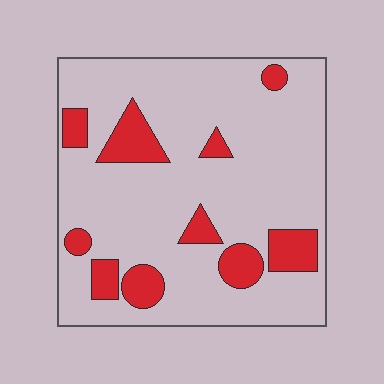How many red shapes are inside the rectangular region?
10.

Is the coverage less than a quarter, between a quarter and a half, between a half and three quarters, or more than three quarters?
Less than a quarter.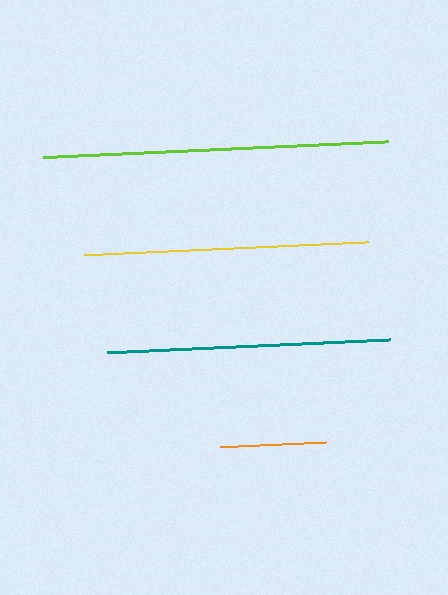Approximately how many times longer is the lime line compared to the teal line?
The lime line is approximately 1.2 times the length of the teal line.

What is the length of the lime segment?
The lime segment is approximately 345 pixels long.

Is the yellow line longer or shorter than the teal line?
The yellow line is longer than the teal line.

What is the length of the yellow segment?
The yellow segment is approximately 284 pixels long.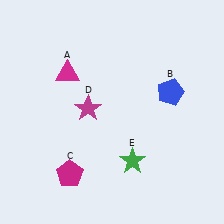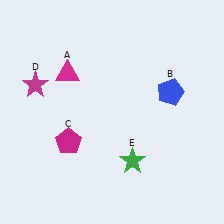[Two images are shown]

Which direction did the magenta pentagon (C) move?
The magenta pentagon (C) moved up.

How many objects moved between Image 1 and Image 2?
2 objects moved between the two images.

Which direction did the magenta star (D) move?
The magenta star (D) moved left.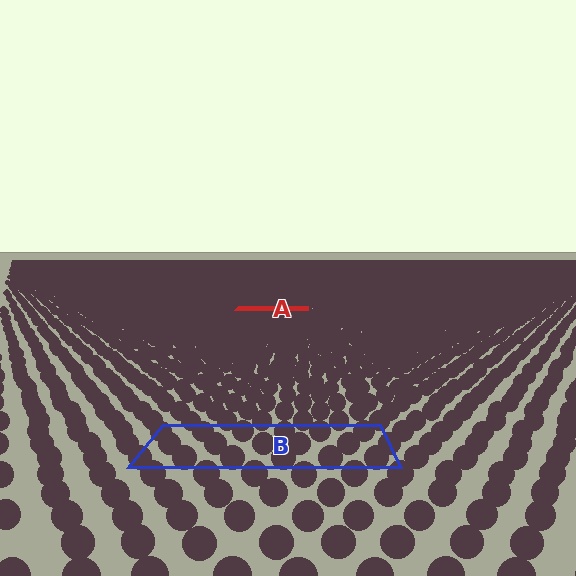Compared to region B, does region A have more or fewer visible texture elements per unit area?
Region A has more texture elements per unit area — they are packed more densely because it is farther away.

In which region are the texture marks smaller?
The texture marks are smaller in region A, because it is farther away.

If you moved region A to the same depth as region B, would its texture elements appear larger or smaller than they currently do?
They would appear larger. At a closer depth, the same texture elements are projected at a bigger on-screen size.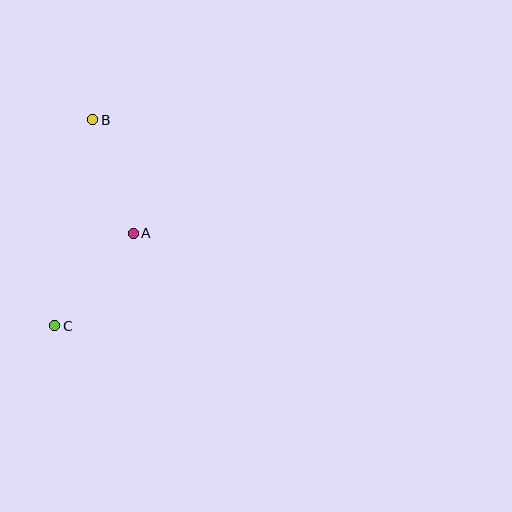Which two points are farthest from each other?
Points B and C are farthest from each other.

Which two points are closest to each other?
Points A and B are closest to each other.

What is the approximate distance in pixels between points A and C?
The distance between A and C is approximately 121 pixels.